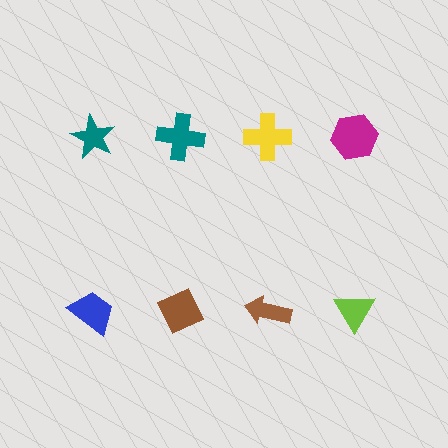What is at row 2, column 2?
A brown diamond.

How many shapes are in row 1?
4 shapes.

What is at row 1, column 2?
A teal cross.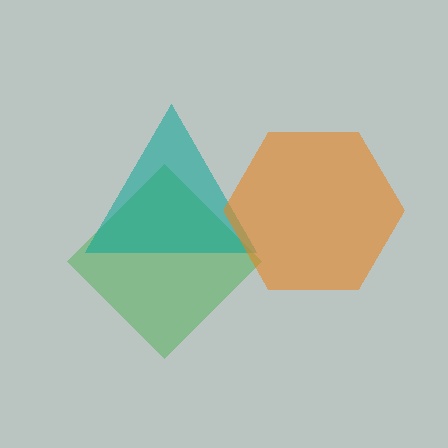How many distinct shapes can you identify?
There are 3 distinct shapes: a green diamond, a teal triangle, an orange hexagon.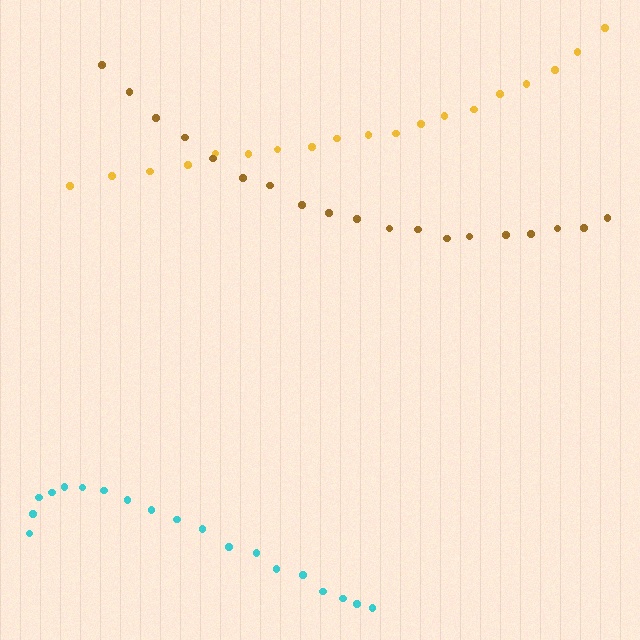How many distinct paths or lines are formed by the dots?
There are 3 distinct paths.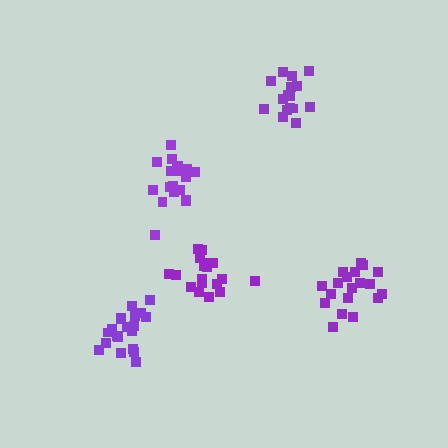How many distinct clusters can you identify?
There are 5 distinct clusters.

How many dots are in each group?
Group 1: 16 dots, Group 2: 19 dots, Group 3: 19 dots, Group 4: 18 dots, Group 5: 21 dots (93 total).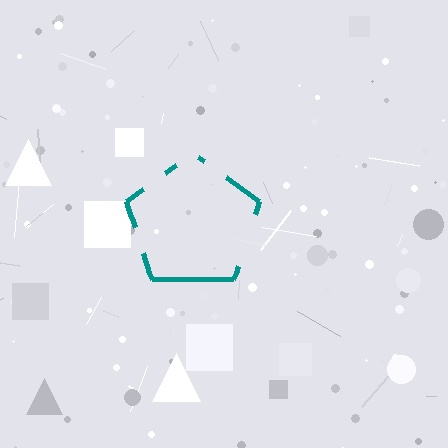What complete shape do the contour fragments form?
The contour fragments form a pentagon.